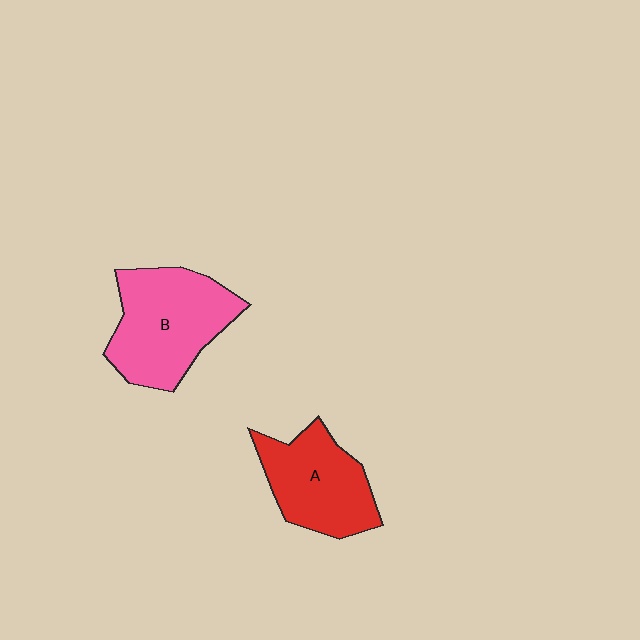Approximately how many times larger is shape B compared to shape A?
Approximately 1.2 times.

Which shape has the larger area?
Shape B (pink).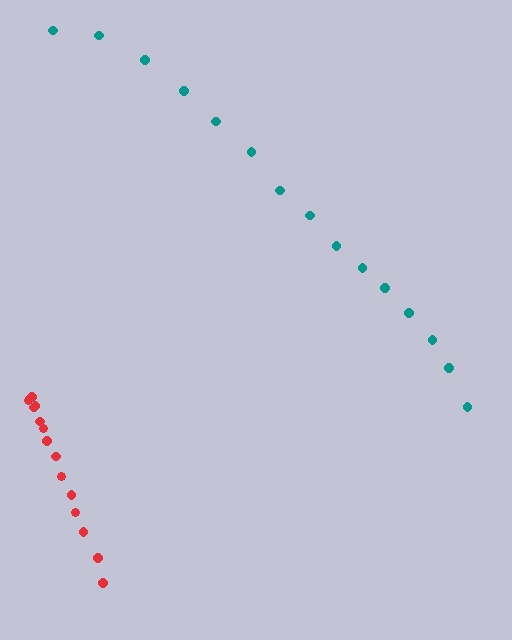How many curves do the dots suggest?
There are 2 distinct paths.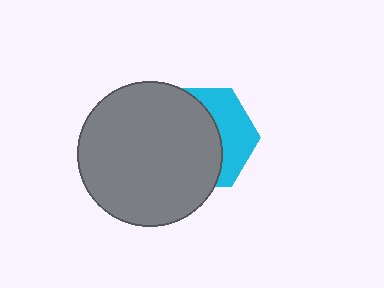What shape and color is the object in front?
The object in front is a gray circle.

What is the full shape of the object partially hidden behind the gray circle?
The partially hidden object is a cyan hexagon.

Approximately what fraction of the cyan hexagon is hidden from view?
Roughly 62% of the cyan hexagon is hidden behind the gray circle.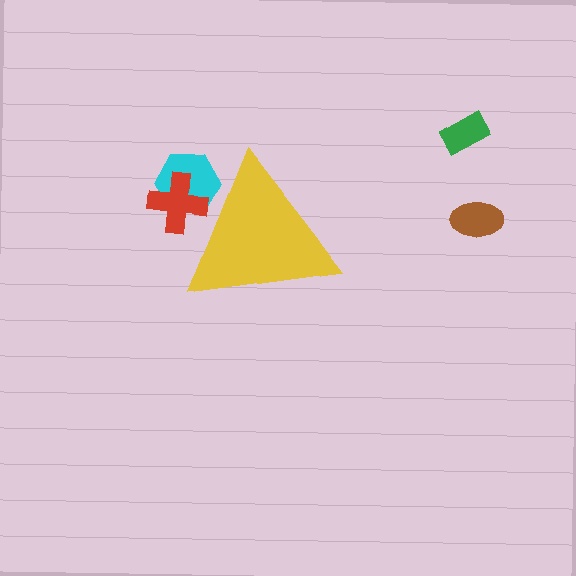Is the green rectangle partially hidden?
No, the green rectangle is fully visible.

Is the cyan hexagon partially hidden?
Yes, the cyan hexagon is partially hidden behind the yellow triangle.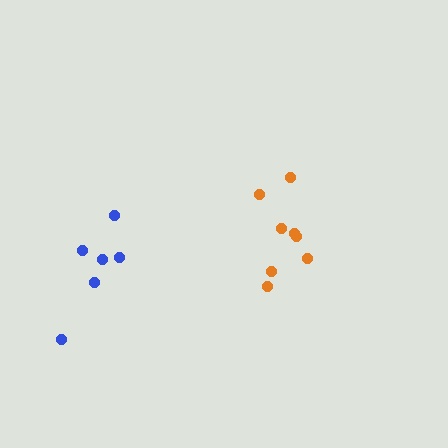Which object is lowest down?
The blue cluster is bottommost.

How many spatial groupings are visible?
There are 2 spatial groupings.